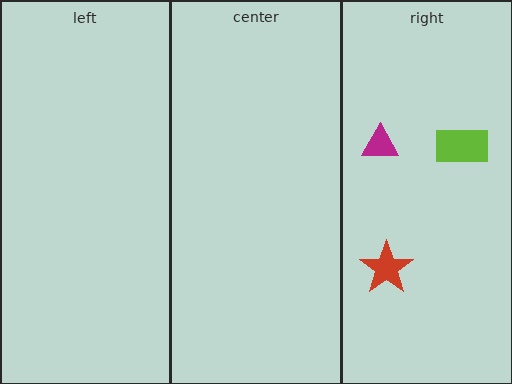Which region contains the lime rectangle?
The right region.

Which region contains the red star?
The right region.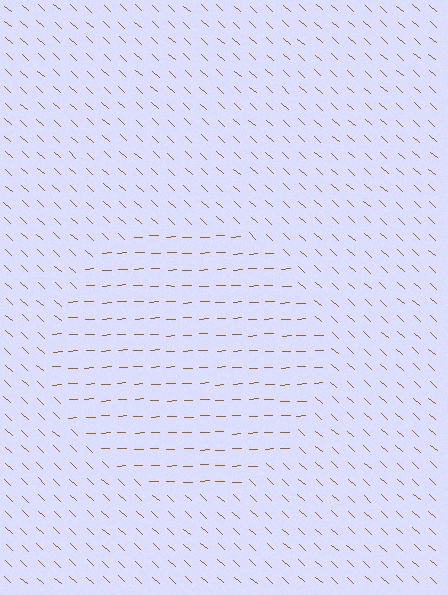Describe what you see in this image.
The image is filled with small brown line segments. A circle region in the image has lines oriented differently from the surrounding lines, creating a visible texture boundary.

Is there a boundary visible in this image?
Yes, there is a texture boundary formed by a change in line orientation.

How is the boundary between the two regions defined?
The boundary is defined purely by a change in line orientation (approximately 45 degrees difference). All lines are the same color and thickness.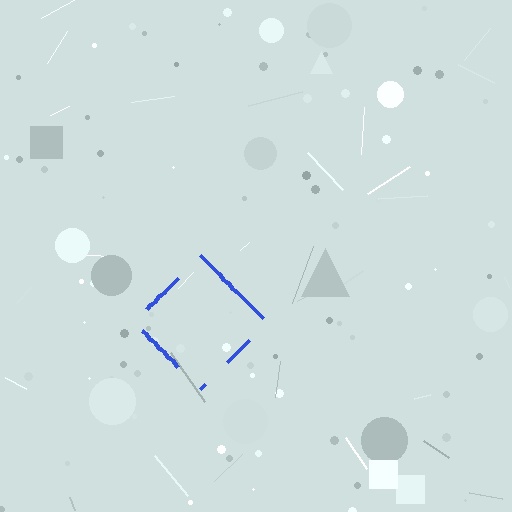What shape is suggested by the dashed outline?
The dashed outline suggests a diamond.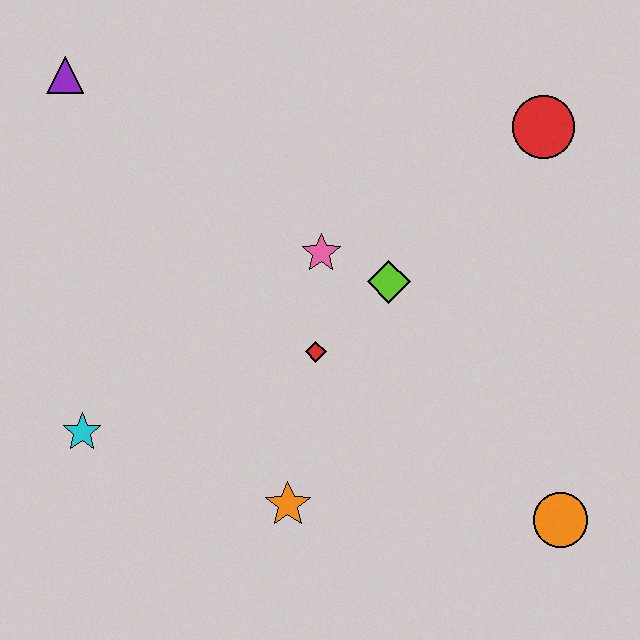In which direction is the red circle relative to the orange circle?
The red circle is above the orange circle.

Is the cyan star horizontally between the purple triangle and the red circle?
Yes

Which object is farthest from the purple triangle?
The orange circle is farthest from the purple triangle.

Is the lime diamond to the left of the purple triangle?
No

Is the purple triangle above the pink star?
Yes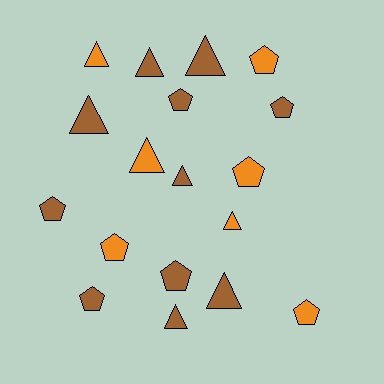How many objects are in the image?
There are 18 objects.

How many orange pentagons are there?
There are 4 orange pentagons.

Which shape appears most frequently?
Triangle, with 9 objects.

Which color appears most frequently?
Brown, with 11 objects.